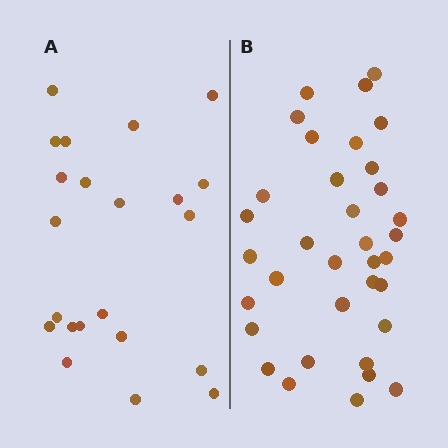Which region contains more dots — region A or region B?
Region B (the right region) has more dots.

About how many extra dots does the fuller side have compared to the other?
Region B has approximately 15 more dots than region A.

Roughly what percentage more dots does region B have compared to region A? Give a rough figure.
About 60% more.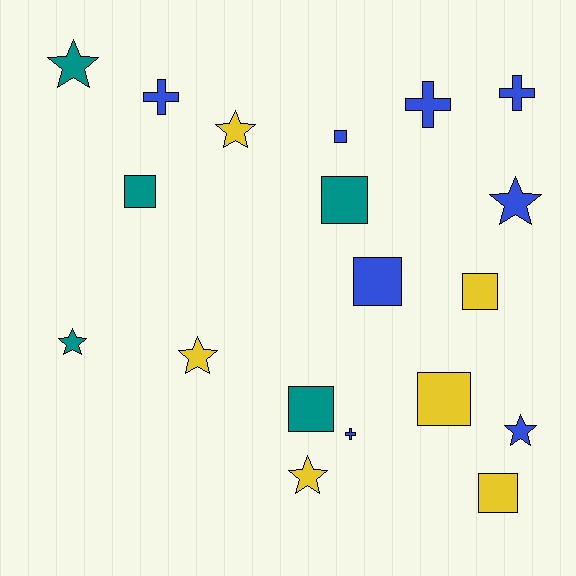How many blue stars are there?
There are 2 blue stars.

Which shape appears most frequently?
Square, with 8 objects.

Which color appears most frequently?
Blue, with 8 objects.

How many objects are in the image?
There are 19 objects.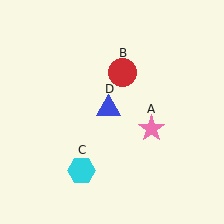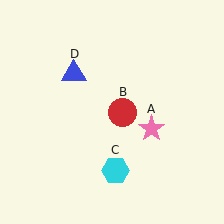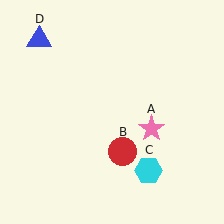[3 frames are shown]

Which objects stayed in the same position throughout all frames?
Pink star (object A) remained stationary.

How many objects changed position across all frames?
3 objects changed position: red circle (object B), cyan hexagon (object C), blue triangle (object D).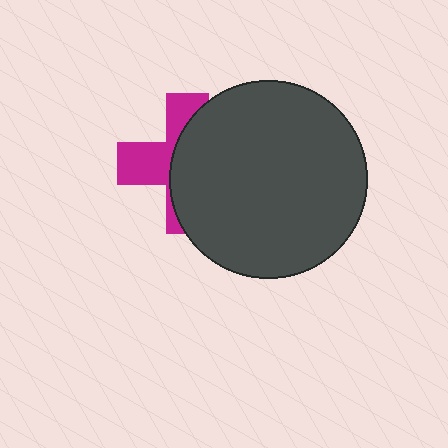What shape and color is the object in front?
The object in front is a dark gray circle.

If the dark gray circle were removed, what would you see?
You would see the complete magenta cross.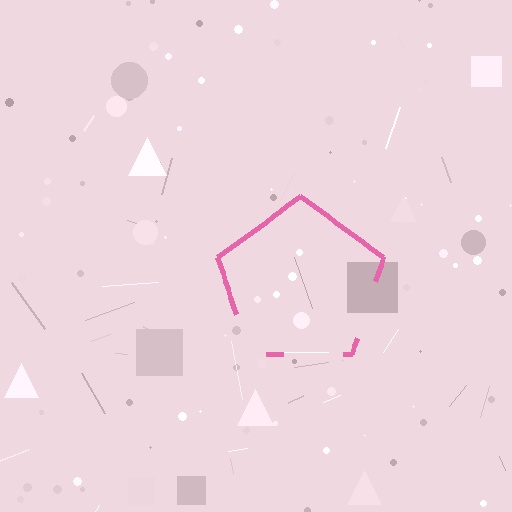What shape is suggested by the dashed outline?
The dashed outline suggests a pentagon.